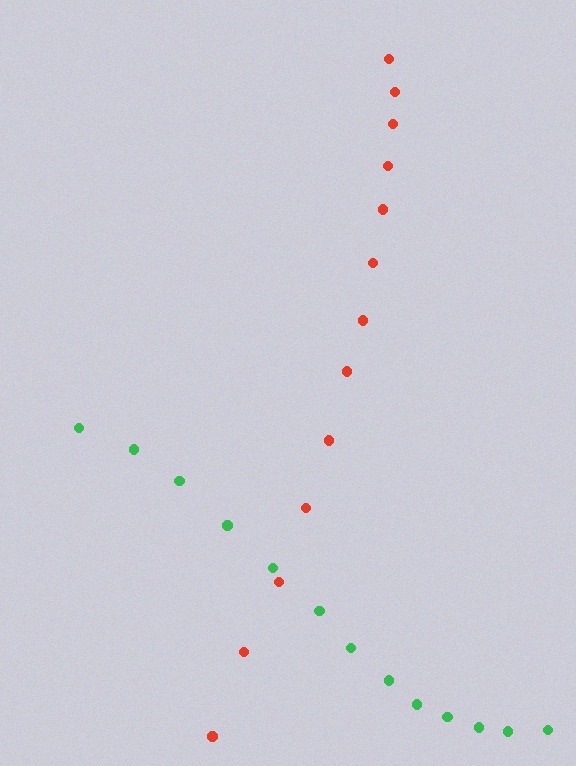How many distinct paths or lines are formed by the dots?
There are 2 distinct paths.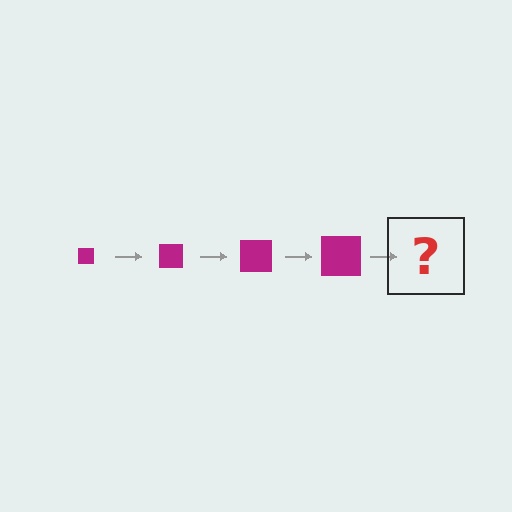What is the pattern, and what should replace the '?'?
The pattern is that the square gets progressively larger each step. The '?' should be a magenta square, larger than the previous one.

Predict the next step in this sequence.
The next step is a magenta square, larger than the previous one.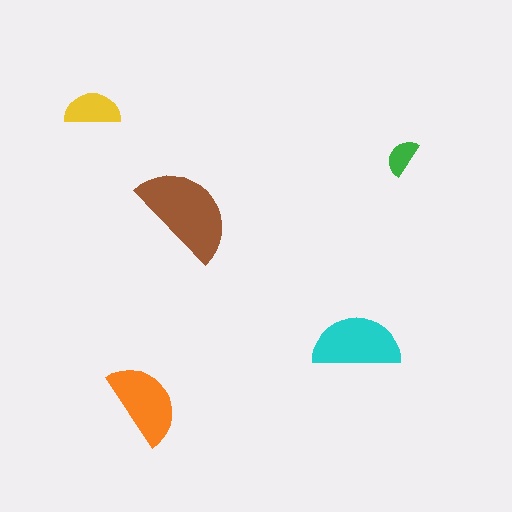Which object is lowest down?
The orange semicircle is bottommost.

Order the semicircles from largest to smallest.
the brown one, the cyan one, the orange one, the yellow one, the green one.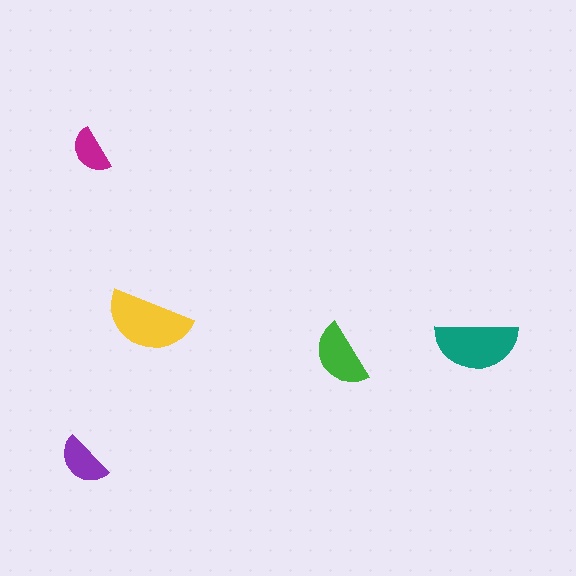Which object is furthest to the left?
The purple semicircle is leftmost.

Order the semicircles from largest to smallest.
the yellow one, the teal one, the green one, the purple one, the magenta one.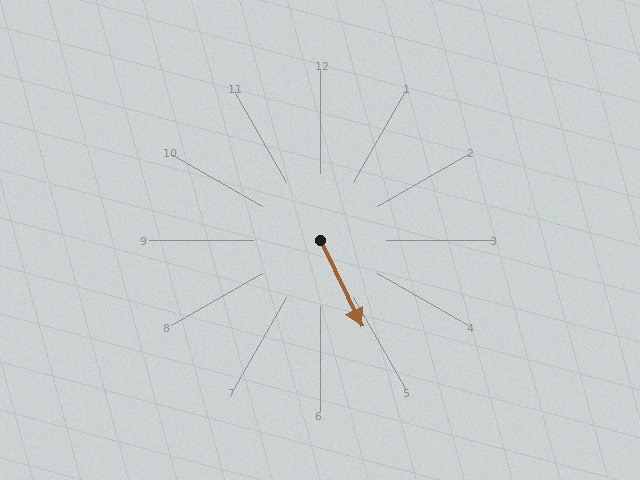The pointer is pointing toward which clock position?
Roughly 5 o'clock.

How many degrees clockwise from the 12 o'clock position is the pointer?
Approximately 154 degrees.